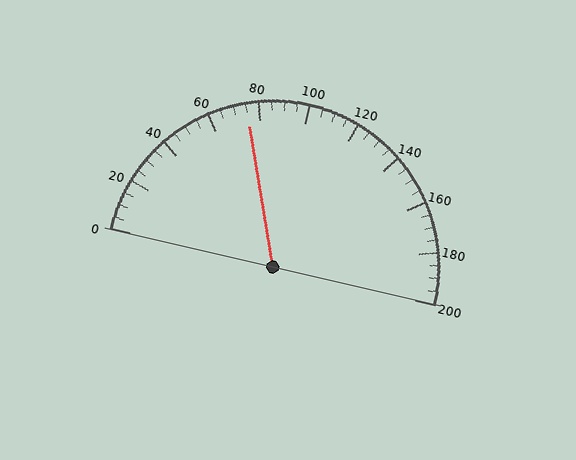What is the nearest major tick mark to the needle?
The nearest major tick mark is 80.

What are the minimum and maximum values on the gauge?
The gauge ranges from 0 to 200.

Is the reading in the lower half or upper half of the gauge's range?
The reading is in the lower half of the range (0 to 200).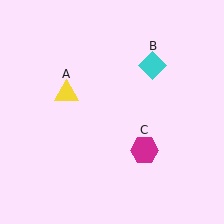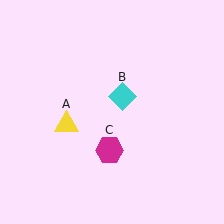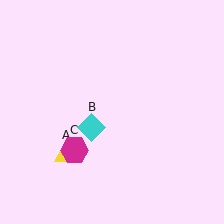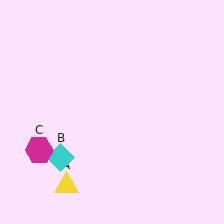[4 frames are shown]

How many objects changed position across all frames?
3 objects changed position: yellow triangle (object A), cyan diamond (object B), magenta hexagon (object C).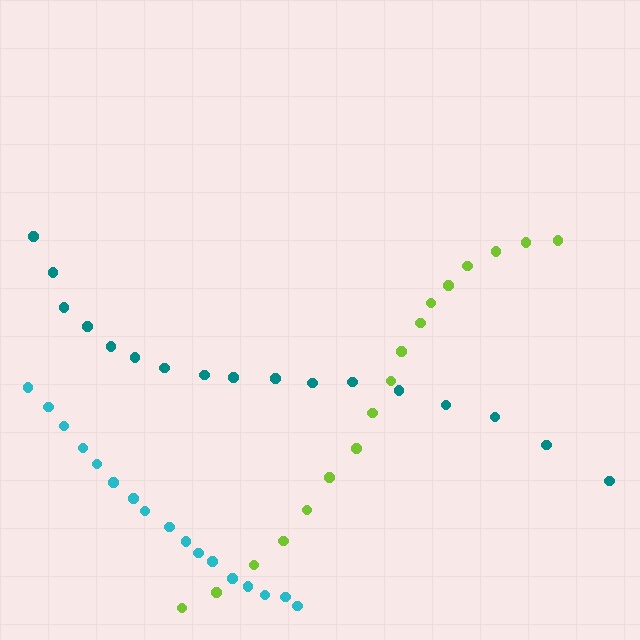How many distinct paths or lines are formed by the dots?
There are 3 distinct paths.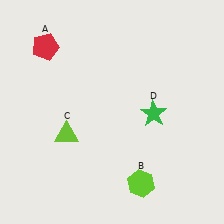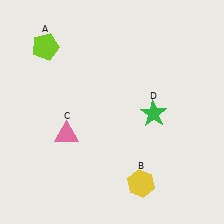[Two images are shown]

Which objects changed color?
A changed from red to lime. B changed from lime to yellow. C changed from lime to pink.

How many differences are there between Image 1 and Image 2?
There are 3 differences between the two images.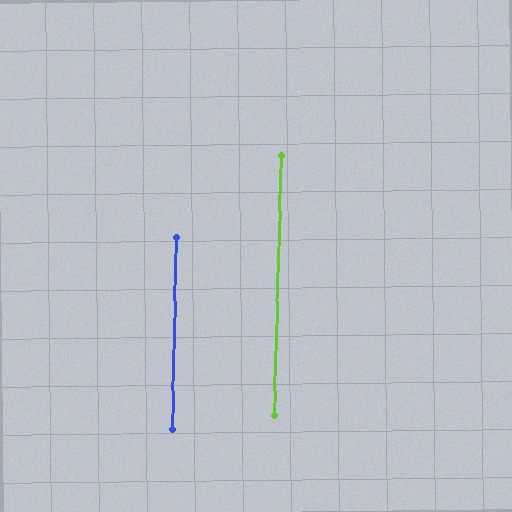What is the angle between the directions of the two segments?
Approximately 0 degrees.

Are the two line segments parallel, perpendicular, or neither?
Parallel — their directions differ by only 0.5°.